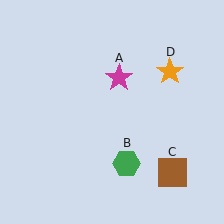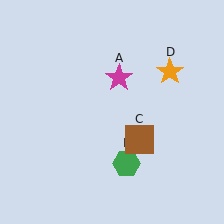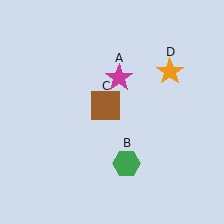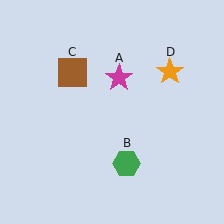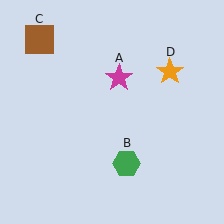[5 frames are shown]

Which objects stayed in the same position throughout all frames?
Magenta star (object A) and green hexagon (object B) and orange star (object D) remained stationary.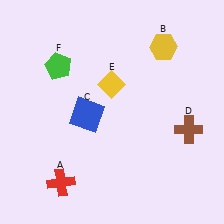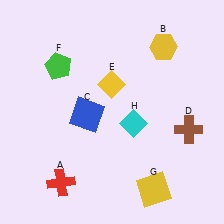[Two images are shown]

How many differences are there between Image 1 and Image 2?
There are 2 differences between the two images.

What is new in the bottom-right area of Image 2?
A yellow square (G) was added in the bottom-right area of Image 2.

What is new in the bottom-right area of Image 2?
A cyan diamond (H) was added in the bottom-right area of Image 2.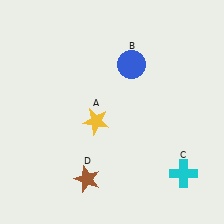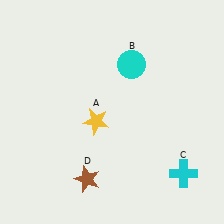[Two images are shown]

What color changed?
The circle (B) changed from blue in Image 1 to cyan in Image 2.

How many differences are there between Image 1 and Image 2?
There is 1 difference between the two images.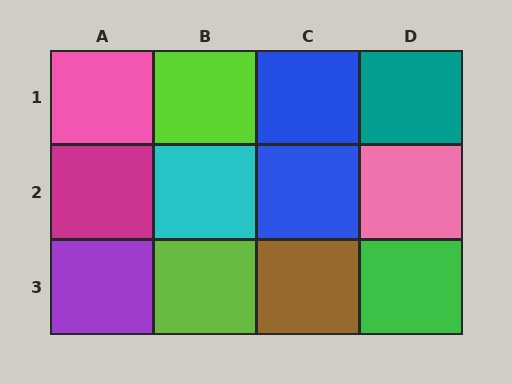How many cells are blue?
2 cells are blue.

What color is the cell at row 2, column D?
Pink.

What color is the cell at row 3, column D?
Green.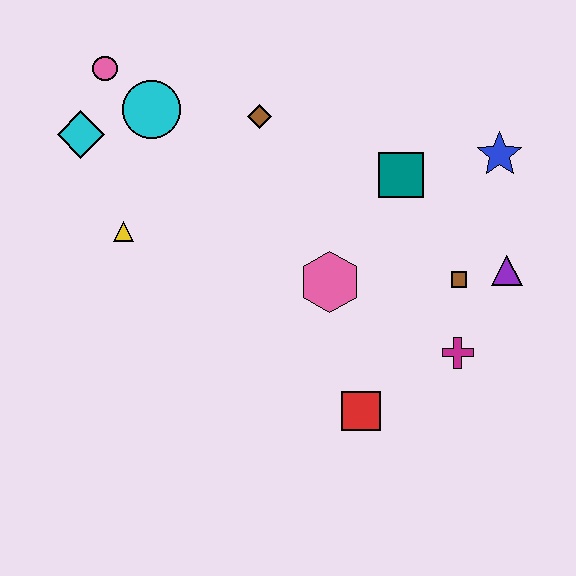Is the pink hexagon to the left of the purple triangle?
Yes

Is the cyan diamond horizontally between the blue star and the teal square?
No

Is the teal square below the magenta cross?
No